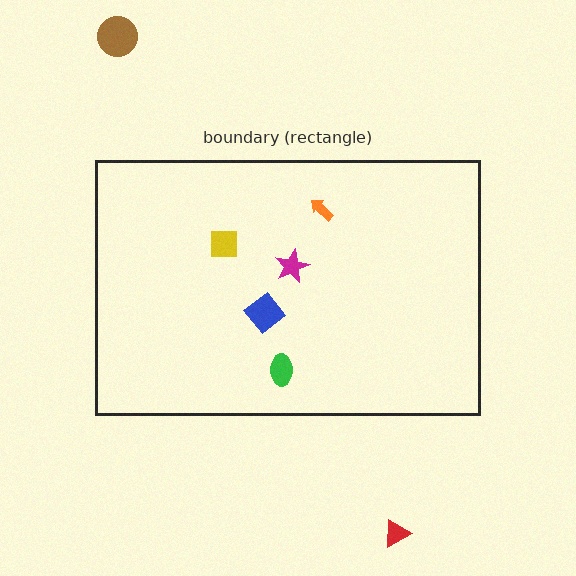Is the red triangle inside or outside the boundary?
Outside.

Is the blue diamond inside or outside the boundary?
Inside.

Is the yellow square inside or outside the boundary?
Inside.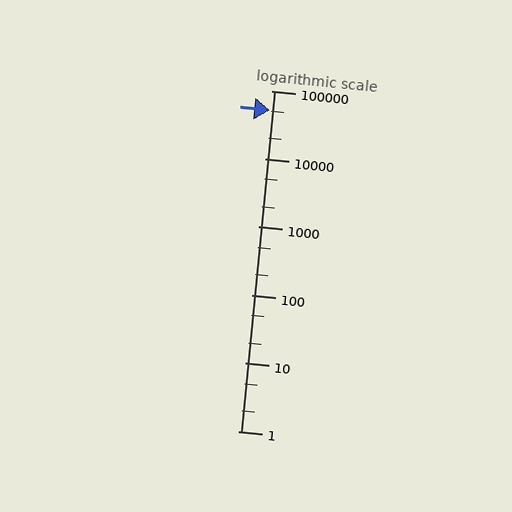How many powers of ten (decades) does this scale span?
The scale spans 5 decades, from 1 to 100000.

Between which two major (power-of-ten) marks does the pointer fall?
The pointer is between 10000 and 100000.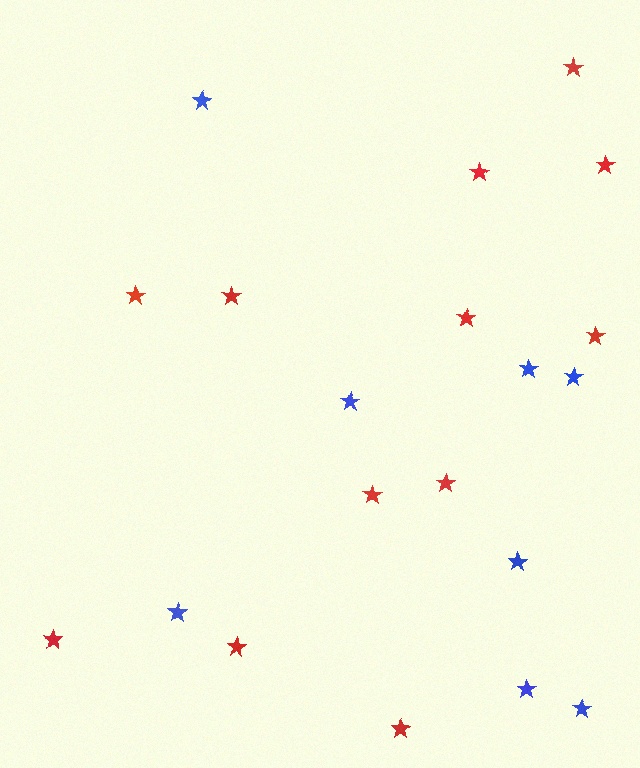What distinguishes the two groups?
There are 2 groups: one group of red stars (12) and one group of blue stars (8).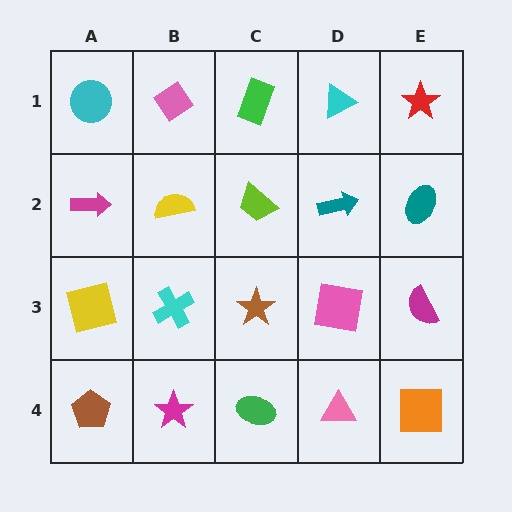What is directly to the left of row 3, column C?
A cyan cross.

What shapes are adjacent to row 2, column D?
A cyan triangle (row 1, column D), a pink square (row 3, column D), a lime trapezoid (row 2, column C), a teal ellipse (row 2, column E).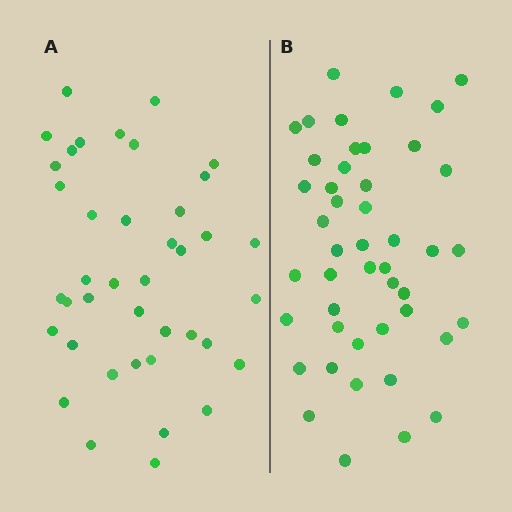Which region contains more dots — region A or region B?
Region B (the right region) has more dots.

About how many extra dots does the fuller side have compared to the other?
Region B has about 6 more dots than region A.